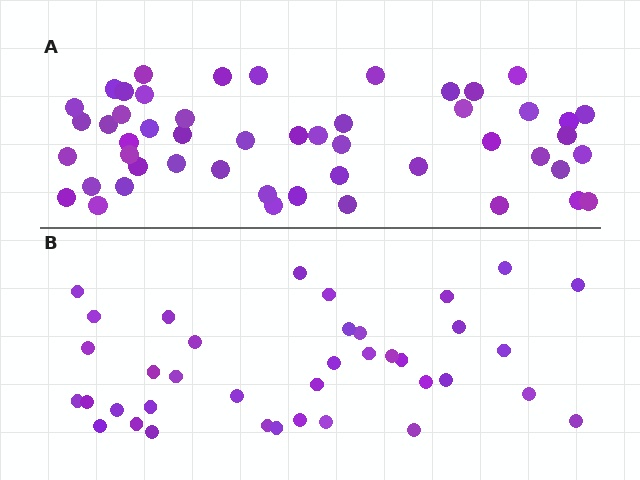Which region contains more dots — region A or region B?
Region A (the top region) has more dots.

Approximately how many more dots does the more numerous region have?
Region A has roughly 12 or so more dots than region B.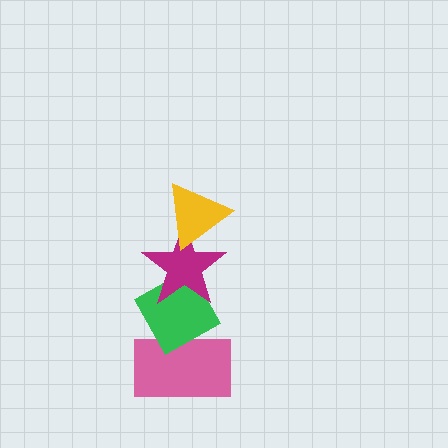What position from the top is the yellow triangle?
The yellow triangle is 1st from the top.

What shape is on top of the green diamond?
The magenta star is on top of the green diamond.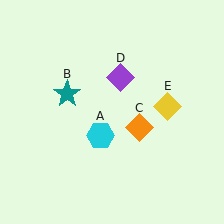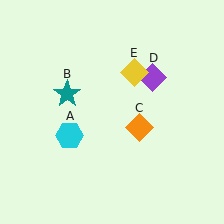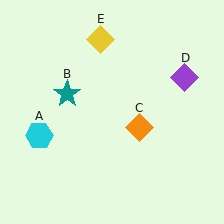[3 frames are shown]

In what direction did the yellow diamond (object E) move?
The yellow diamond (object E) moved up and to the left.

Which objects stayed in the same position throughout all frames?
Teal star (object B) and orange diamond (object C) remained stationary.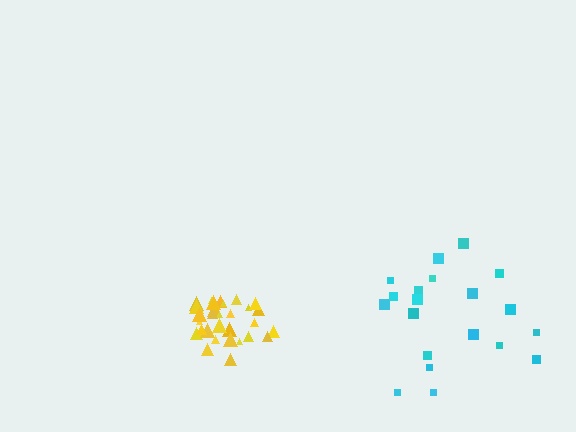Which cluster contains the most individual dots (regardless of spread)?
Yellow (31).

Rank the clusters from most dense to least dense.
yellow, cyan.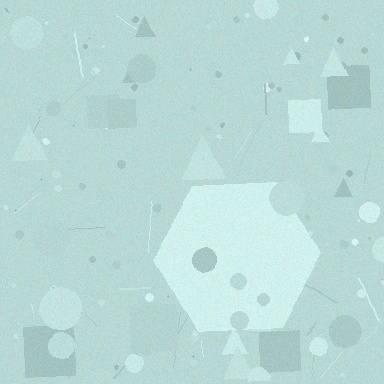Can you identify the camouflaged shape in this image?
The camouflaged shape is a hexagon.